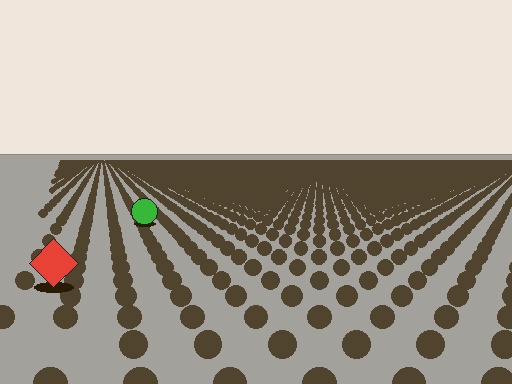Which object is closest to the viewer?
The red diamond is closest. The texture marks near it are larger and more spread out.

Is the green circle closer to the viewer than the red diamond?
No. The red diamond is closer — you can tell from the texture gradient: the ground texture is coarser near it.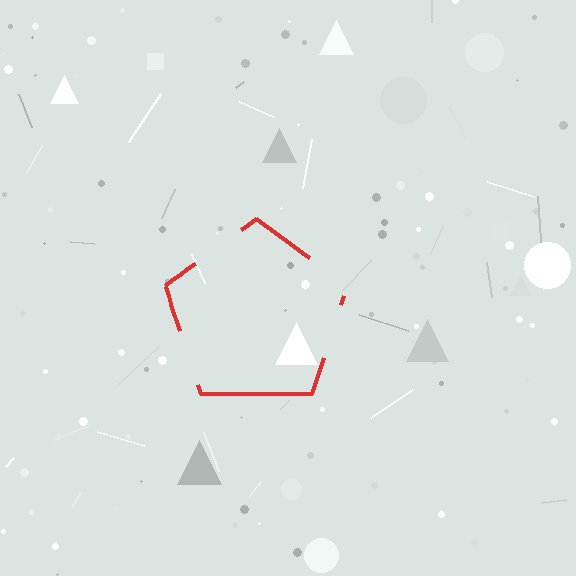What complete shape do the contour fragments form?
The contour fragments form a pentagon.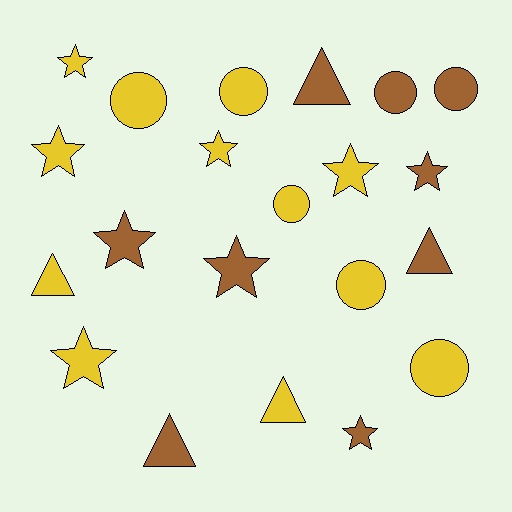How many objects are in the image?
There are 21 objects.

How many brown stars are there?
There are 4 brown stars.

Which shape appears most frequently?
Star, with 9 objects.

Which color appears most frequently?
Yellow, with 12 objects.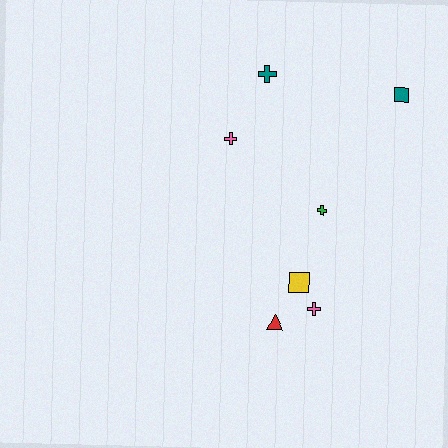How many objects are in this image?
There are 7 objects.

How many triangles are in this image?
There is 1 triangle.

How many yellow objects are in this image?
There is 1 yellow object.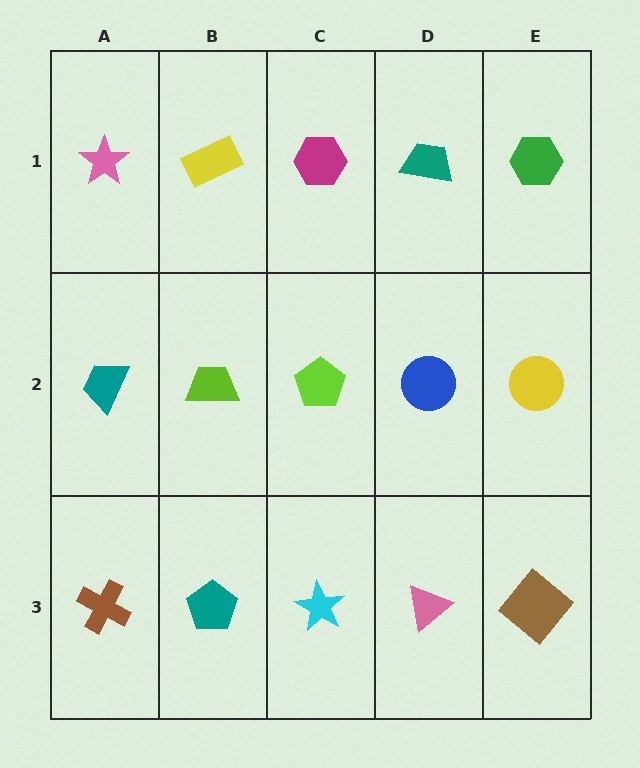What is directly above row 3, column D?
A blue circle.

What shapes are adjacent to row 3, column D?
A blue circle (row 2, column D), a cyan star (row 3, column C), a brown diamond (row 3, column E).